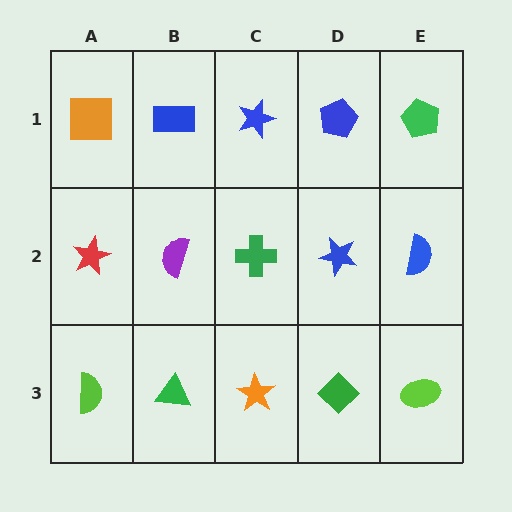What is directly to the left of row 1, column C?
A blue rectangle.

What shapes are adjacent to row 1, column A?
A red star (row 2, column A), a blue rectangle (row 1, column B).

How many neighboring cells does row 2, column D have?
4.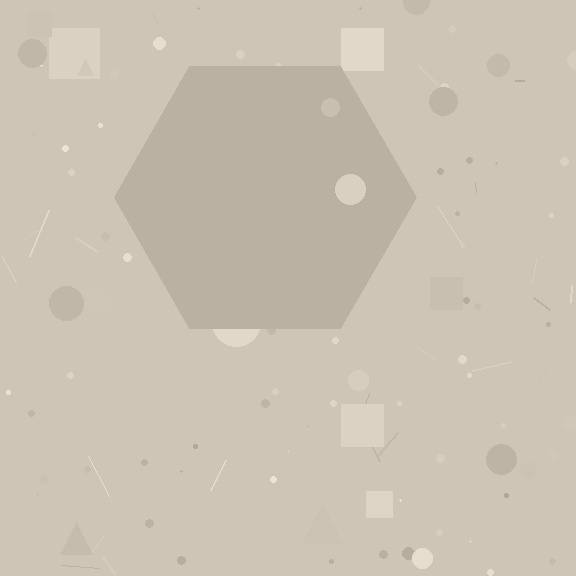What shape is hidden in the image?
A hexagon is hidden in the image.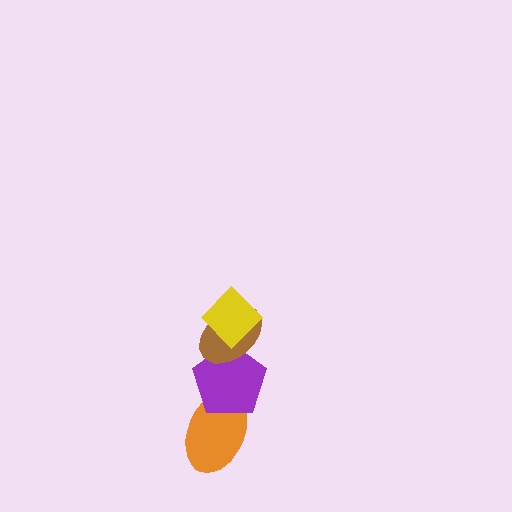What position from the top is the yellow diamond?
The yellow diamond is 1st from the top.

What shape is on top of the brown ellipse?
The yellow diamond is on top of the brown ellipse.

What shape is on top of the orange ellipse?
The purple pentagon is on top of the orange ellipse.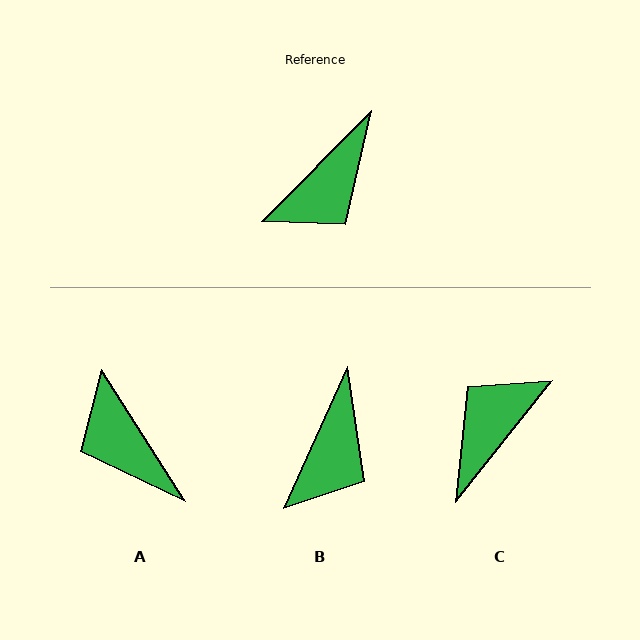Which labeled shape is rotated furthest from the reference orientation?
C, about 173 degrees away.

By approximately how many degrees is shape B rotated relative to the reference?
Approximately 21 degrees counter-clockwise.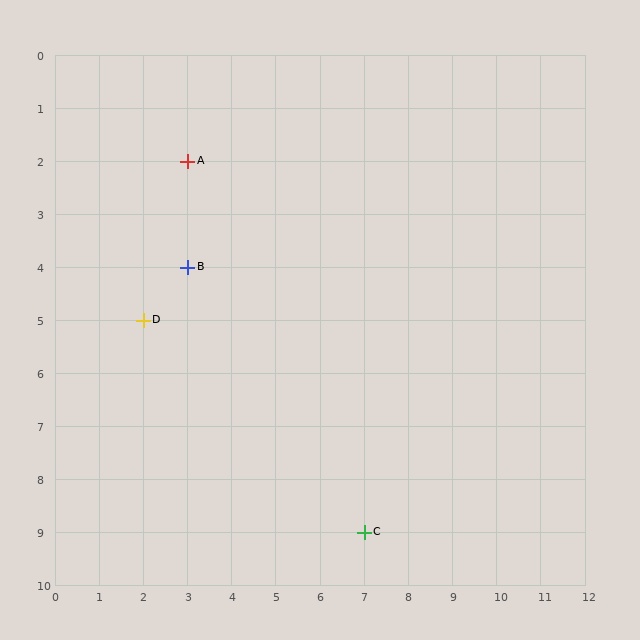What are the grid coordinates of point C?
Point C is at grid coordinates (7, 9).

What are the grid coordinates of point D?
Point D is at grid coordinates (2, 5).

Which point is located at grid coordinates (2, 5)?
Point D is at (2, 5).